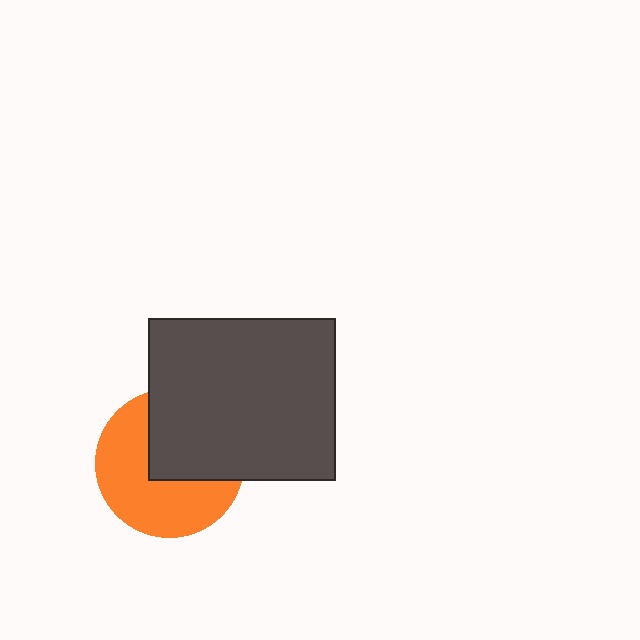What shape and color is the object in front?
The object in front is a dark gray rectangle.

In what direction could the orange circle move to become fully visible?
The orange circle could move toward the lower-left. That would shift it out from behind the dark gray rectangle entirely.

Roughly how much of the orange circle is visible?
About half of it is visible (roughly 56%).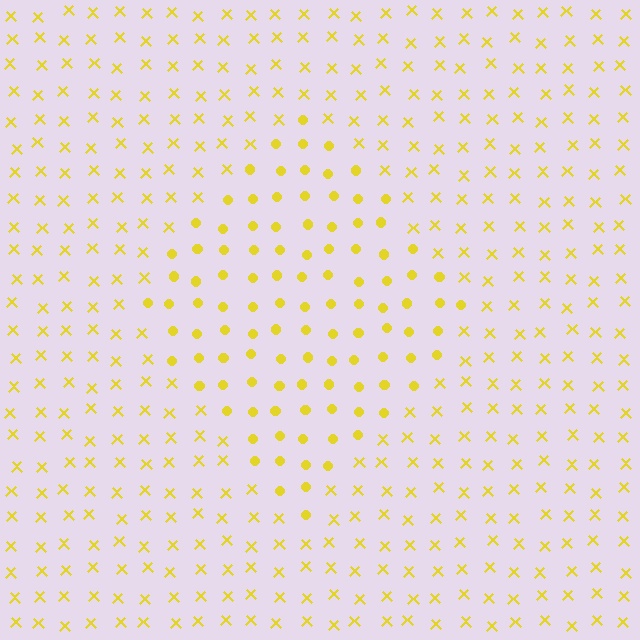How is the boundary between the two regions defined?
The boundary is defined by a change in element shape: circles inside vs. X marks outside. All elements share the same color and spacing.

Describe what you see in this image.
The image is filled with small yellow elements arranged in a uniform grid. A diamond-shaped region contains circles, while the surrounding area contains X marks. The boundary is defined purely by the change in element shape.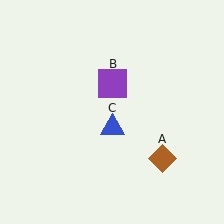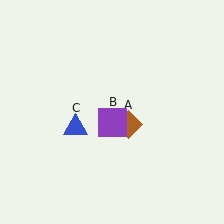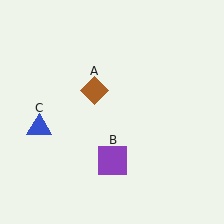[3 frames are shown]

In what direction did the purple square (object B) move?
The purple square (object B) moved down.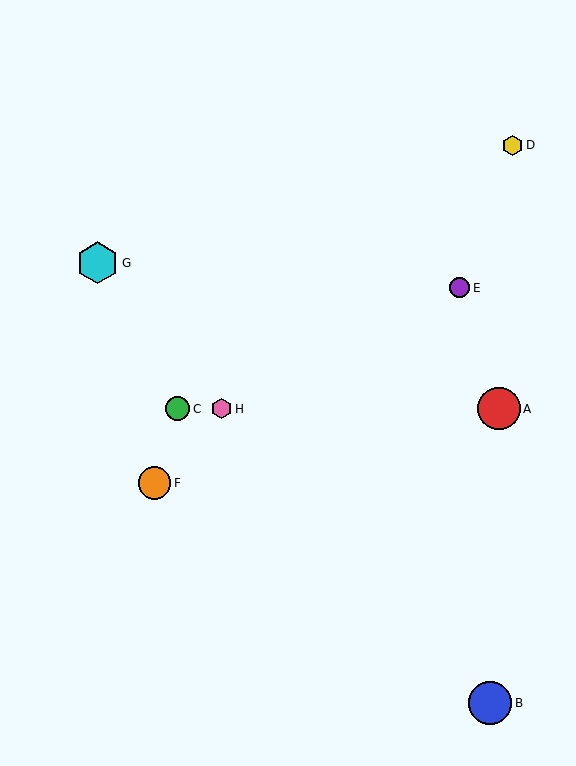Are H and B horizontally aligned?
No, H is at y≈409 and B is at y≈703.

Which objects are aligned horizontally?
Objects A, C, H are aligned horizontally.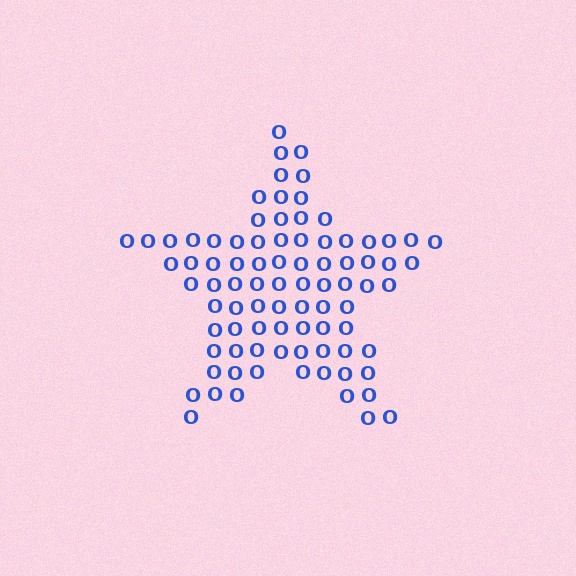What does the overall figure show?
The overall figure shows a star.